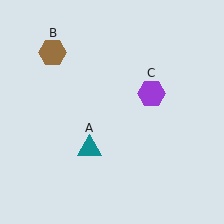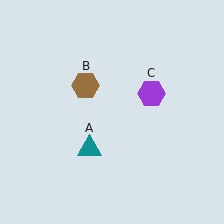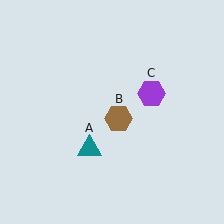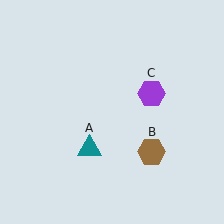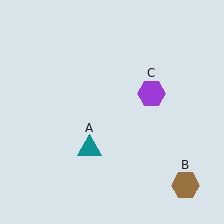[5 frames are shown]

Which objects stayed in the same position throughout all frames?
Teal triangle (object A) and purple hexagon (object C) remained stationary.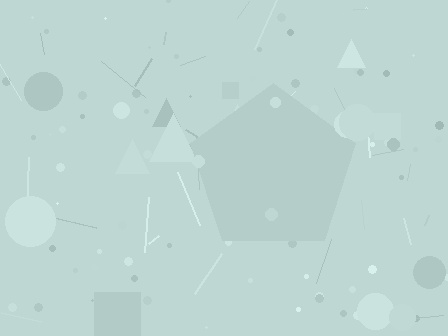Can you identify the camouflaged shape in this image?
The camouflaged shape is a pentagon.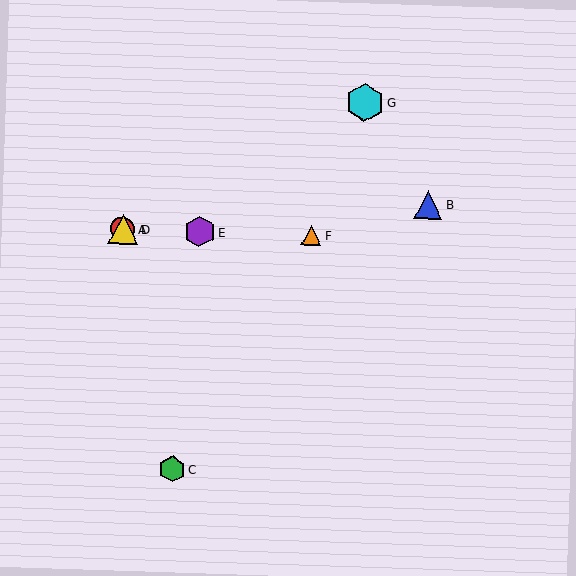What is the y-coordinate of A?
Object A is at y≈229.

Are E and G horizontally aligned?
No, E is at y≈232 and G is at y≈103.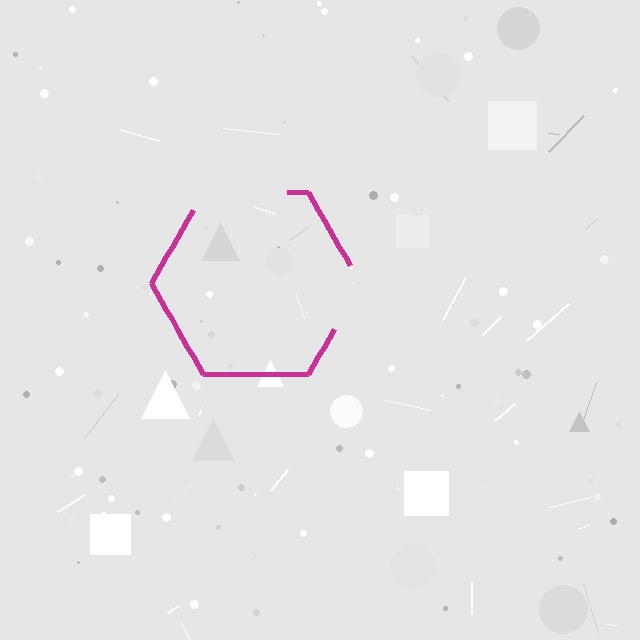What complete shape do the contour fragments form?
The contour fragments form a hexagon.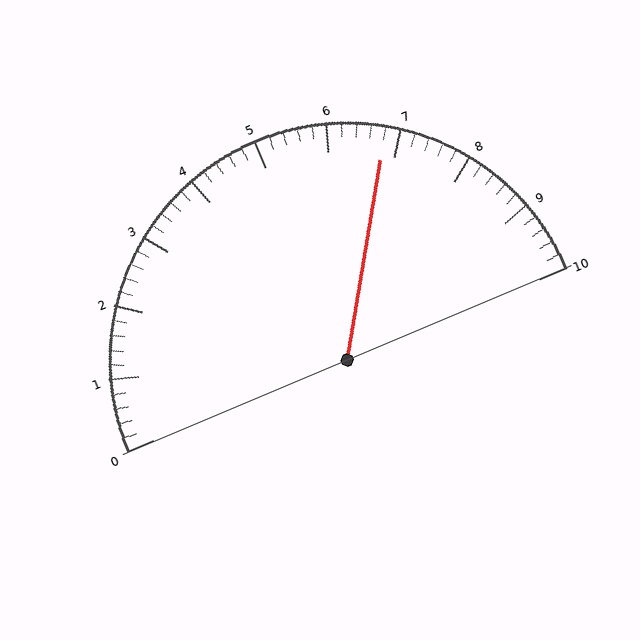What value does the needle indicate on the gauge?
The needle indicates approximately 6.8.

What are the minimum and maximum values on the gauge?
The gauge ranges from 0 to 10.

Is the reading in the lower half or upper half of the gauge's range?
The reading is in the upper half of the range (0 to 10).